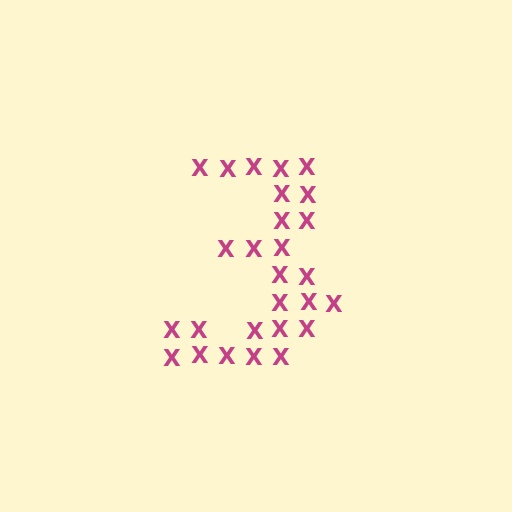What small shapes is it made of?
It is made of small letter X's.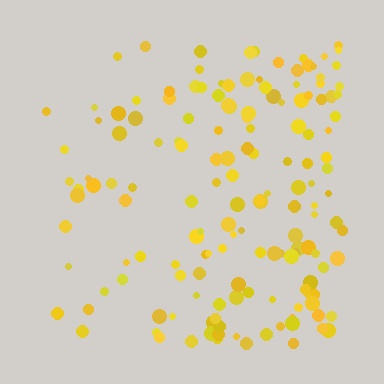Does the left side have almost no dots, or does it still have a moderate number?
Still a moderate number, just noticeably fewer than the right.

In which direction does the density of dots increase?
From left to right, with the right side densest.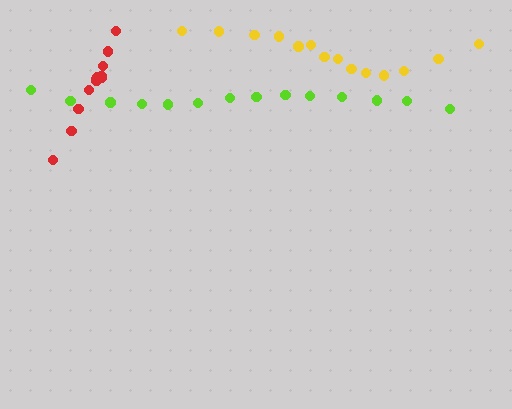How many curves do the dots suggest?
There are 3 distinct paths.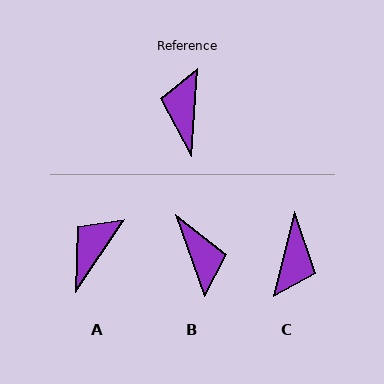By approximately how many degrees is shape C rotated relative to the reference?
Approximately 169 degrees counter-clockwise.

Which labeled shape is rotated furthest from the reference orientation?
C, about 169 degrees away.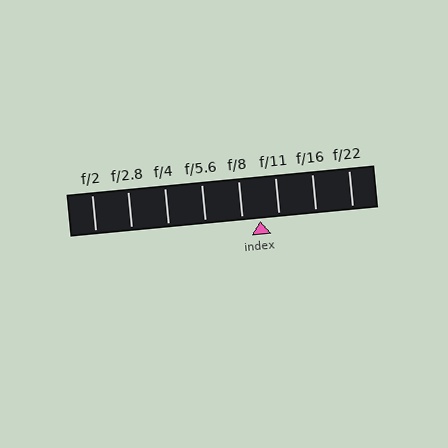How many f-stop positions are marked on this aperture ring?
There are 8 f-stop positions marked.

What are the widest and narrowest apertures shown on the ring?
The widest aperture shown is f/2 and the narrowest is f/22.